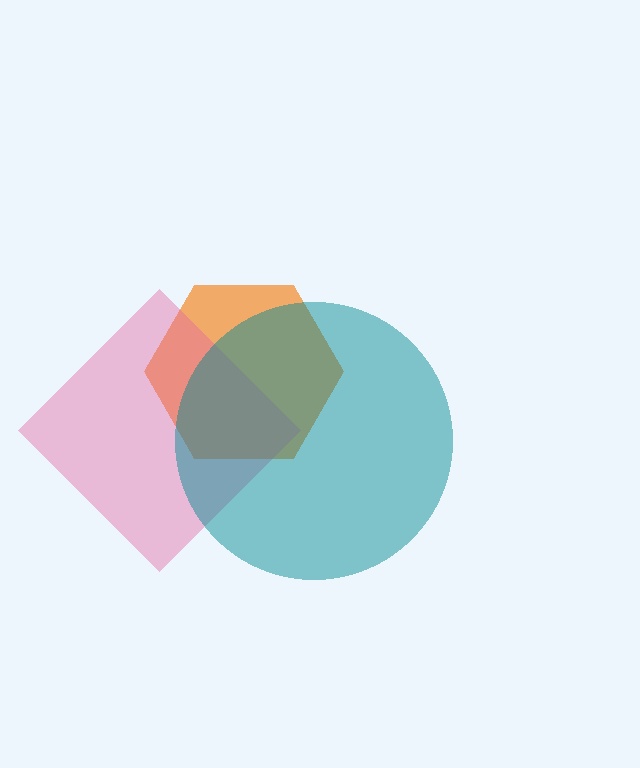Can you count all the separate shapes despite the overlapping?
Yes, there are 3 separate shapes.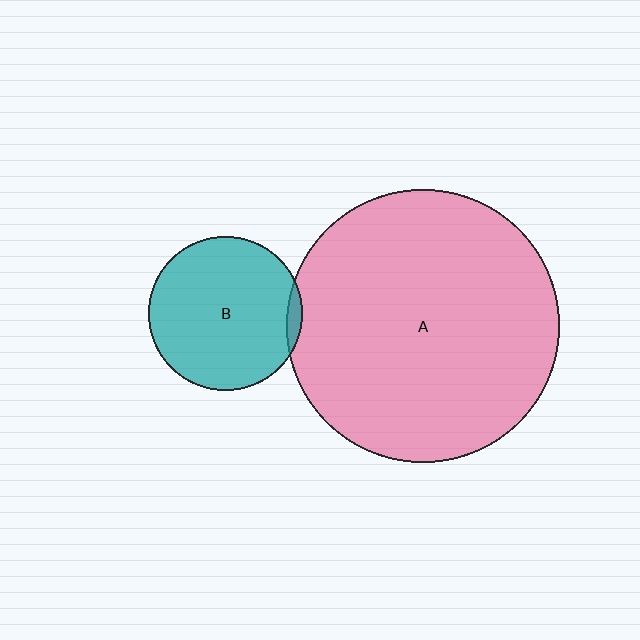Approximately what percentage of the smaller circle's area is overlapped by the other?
Approximately 5%.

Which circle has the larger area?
Circle A (pink).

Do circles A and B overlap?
Yes.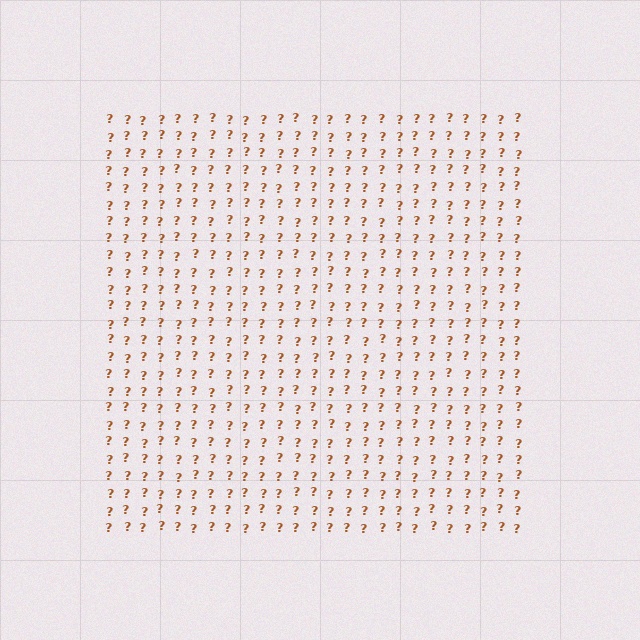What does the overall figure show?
The overall figure shows a square.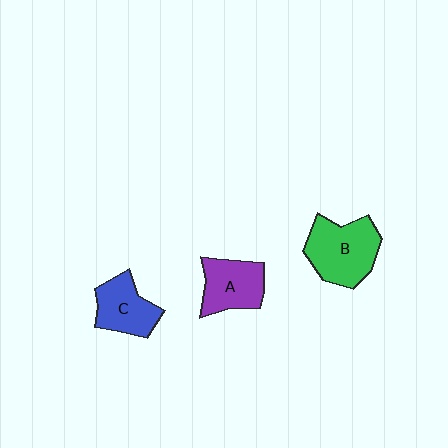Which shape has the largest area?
Shape B (green).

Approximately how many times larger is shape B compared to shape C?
Approximately 1.4 times.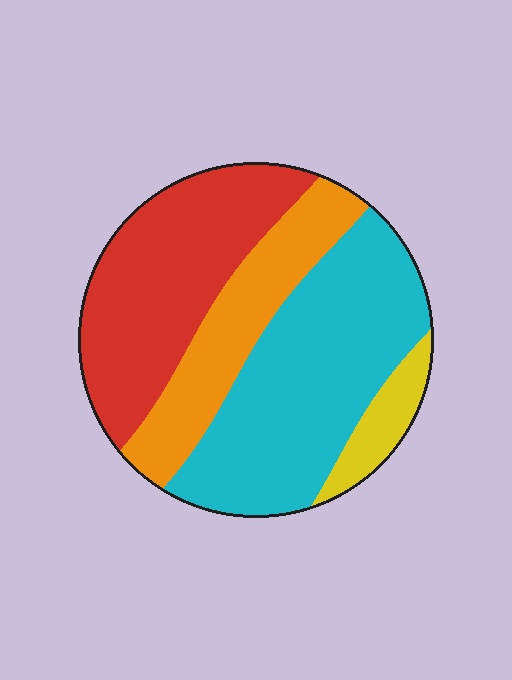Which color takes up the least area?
Yellow, at roughly 5%.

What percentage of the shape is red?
Red takes up between a sixth and a third of the shape.